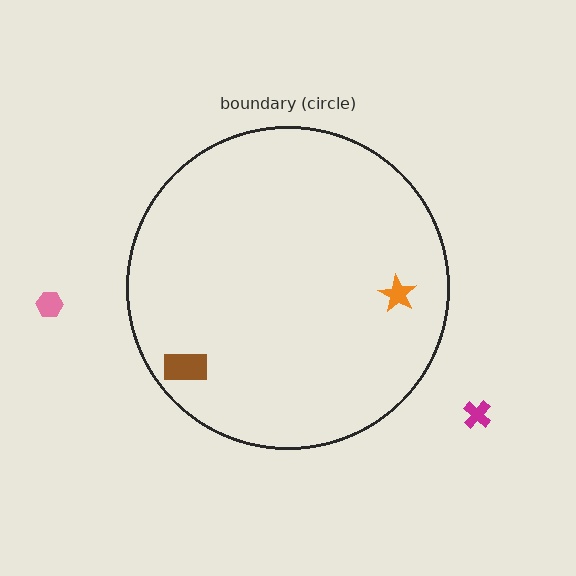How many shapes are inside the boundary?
2 inside, 2 outside.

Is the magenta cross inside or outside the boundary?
Outside.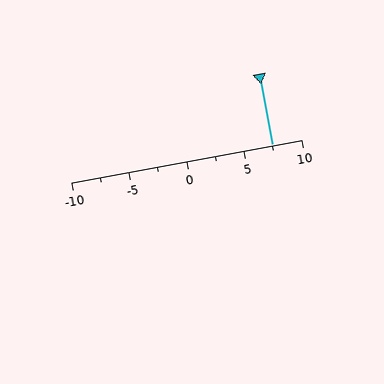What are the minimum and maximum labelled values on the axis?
The axis runs from -10 to 10.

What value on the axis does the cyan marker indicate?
The marker indicates approximately 7.5.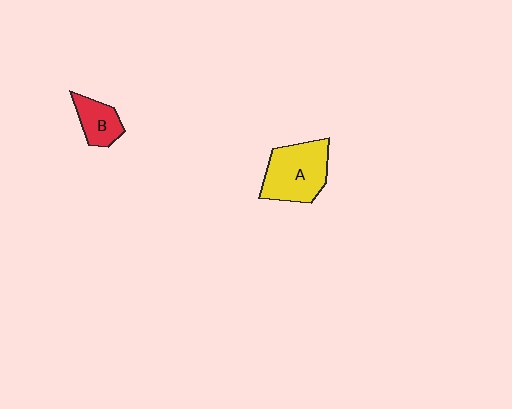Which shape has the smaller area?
Shape B (red).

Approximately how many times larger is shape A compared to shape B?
Approximately 1.9 times.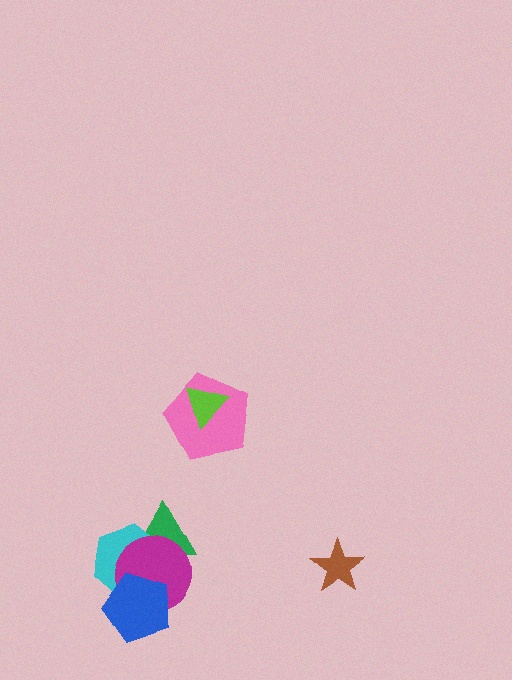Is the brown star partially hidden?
No, no other shape covers it.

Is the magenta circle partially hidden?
Yes, it is partially covered by another shape.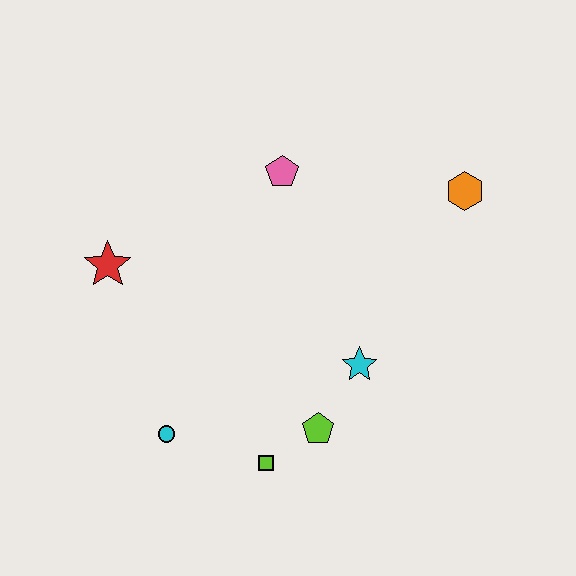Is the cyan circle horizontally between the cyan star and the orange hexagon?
No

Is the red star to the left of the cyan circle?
Yes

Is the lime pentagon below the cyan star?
Yes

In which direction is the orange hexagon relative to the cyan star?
The orange hexagon is above the cyan star.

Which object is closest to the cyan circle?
The lime square is closest to the cyan circle.